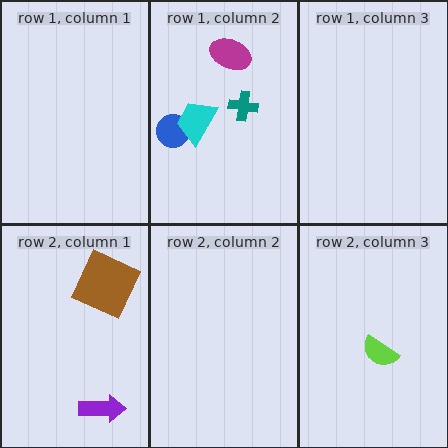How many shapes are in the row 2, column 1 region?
2.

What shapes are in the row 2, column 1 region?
The brown square, the purple arrow.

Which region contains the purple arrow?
The row 2, column 1 region.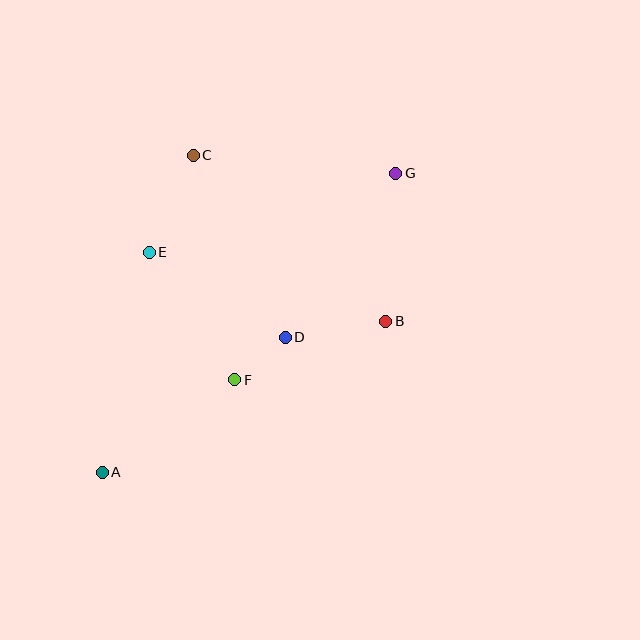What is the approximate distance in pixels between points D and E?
The distance between D and E is approximately 160 pixels.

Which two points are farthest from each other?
Points A and G are farthest from each other.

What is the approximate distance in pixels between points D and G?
The distance between D and G is approximately 198 pixels.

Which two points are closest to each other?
Points D and F are closest to each other.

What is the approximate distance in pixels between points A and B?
The distance between A and B is approximately 321 pixels.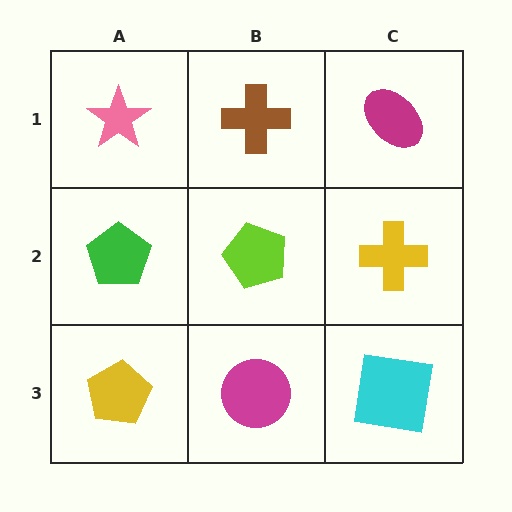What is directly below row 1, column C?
A yellow cross.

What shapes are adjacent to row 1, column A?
A green pentagon (row 2, column A), a brown cross (row 1, column B).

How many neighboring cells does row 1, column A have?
2.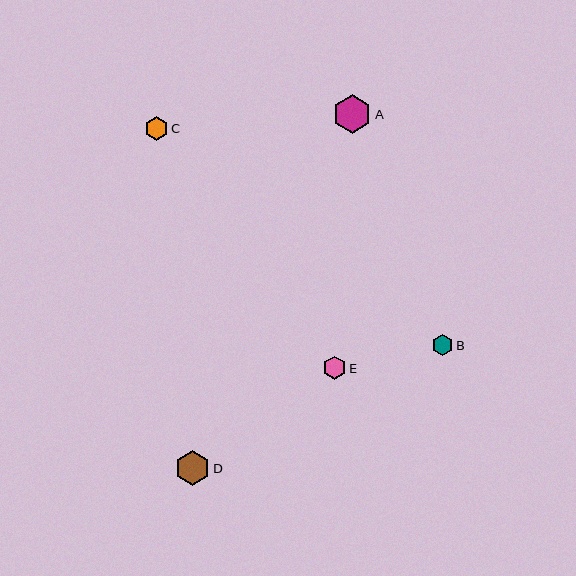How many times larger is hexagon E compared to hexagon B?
Hexagon E is approximately 1.1 times the size of hexagon B.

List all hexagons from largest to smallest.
From largest to smallest: A, D, C, E, B.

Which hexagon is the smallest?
Hexagon B is the smallest with a size of approximately 21 pixels.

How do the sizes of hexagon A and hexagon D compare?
Hexagon A and hexagon D are approximately the same size.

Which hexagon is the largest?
Hexagon A is the largest with a size of approximately 38 pixels.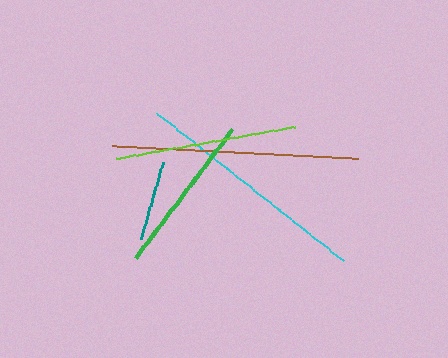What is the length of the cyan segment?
The cyan segment is approximately 239 pixels long.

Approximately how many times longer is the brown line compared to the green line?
The brown line is approximately 1.5 times the length of the green line.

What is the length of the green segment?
The green segment is approximately 160 pixels long.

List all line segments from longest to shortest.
From longest to shortest: brown, cyan, lime, green, teal.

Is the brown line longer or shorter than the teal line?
The brown line is longer than the teal line.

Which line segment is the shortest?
The teal line is the shortest at approximately 80 pixels.